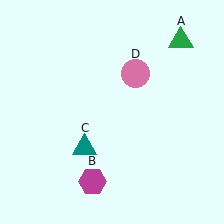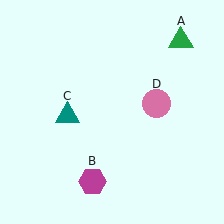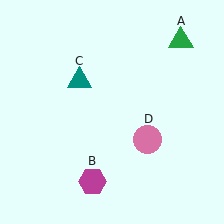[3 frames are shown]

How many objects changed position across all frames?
2 objects changed position: teal triangle (object C), pink circle (object D).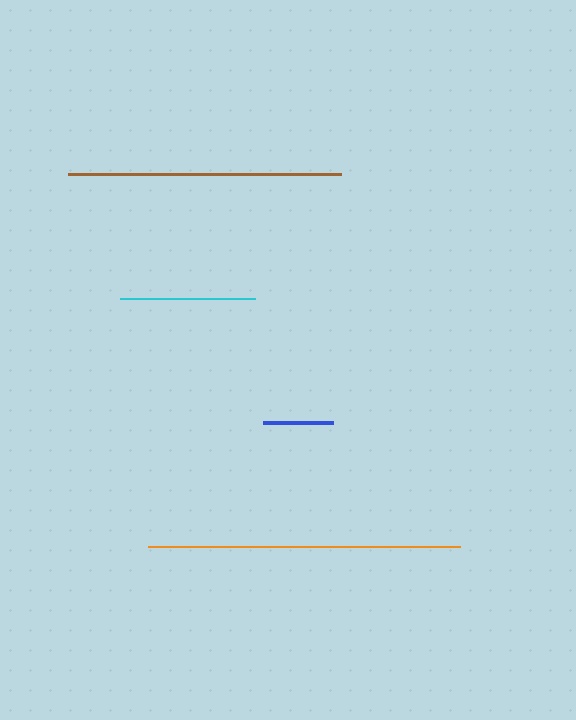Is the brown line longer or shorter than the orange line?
The orange line is longer than the brown line.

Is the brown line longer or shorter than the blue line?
The brown line is longer than the blue line.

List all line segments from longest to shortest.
From longest to shortest: orange, brown, cyan, blue.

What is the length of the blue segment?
The blue segment is approximately 70 pixels long.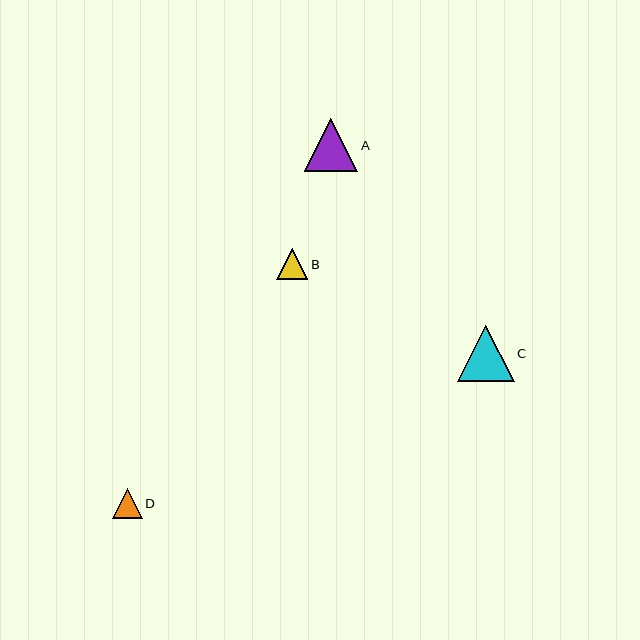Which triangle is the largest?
Triangle C is the largest with a size of approximately 57 pixels.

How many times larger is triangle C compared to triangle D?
Triangle C is approximately 1.9 times the size of triangle D.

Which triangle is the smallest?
Triangle D is the smallest with a size of approximately 30 pixels.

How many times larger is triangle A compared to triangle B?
Triangle A is approximately 1.7 times the size of triangle B.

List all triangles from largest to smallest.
From largest to smallest: C, A, B, D.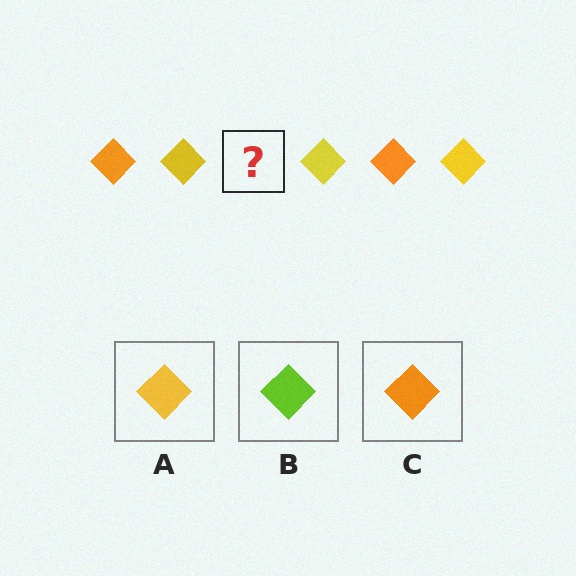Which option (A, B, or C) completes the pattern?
C.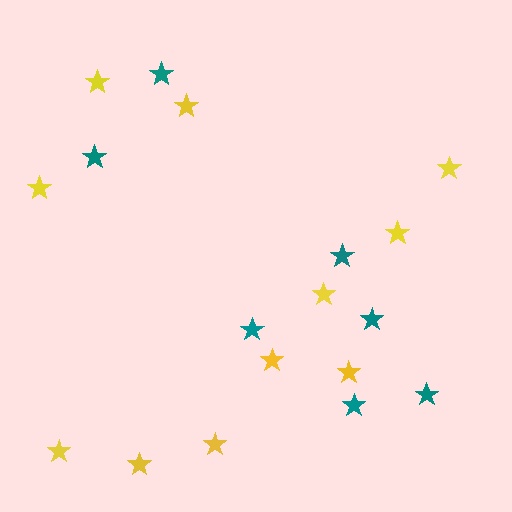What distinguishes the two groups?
There are 2 groups: one group of yellow stars (11) and one group of teal stars (7).